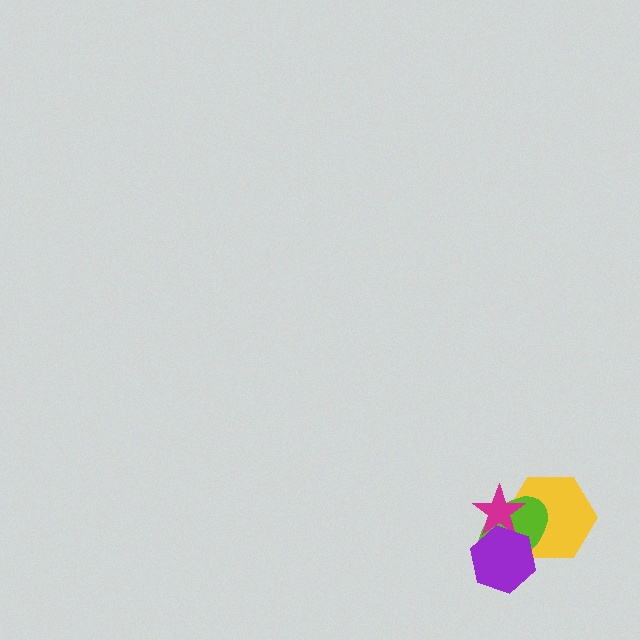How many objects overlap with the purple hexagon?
3 objects overlap with the purple hexagon.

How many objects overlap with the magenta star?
3 objects overlap with the magenta star.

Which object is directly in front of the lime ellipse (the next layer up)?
The magenta star is directly in front of the lime ellipse.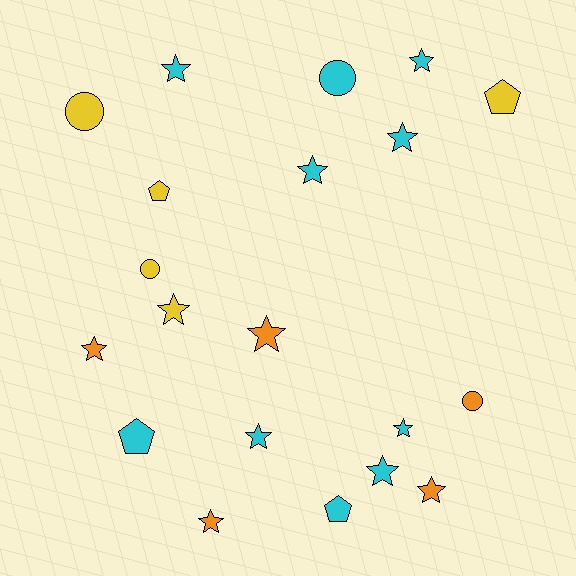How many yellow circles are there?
There are 2 yellow circles.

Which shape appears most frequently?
Star, with 12 objects.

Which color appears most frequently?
Cyan, with 10 objects.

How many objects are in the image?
There are 20 objects.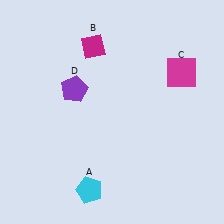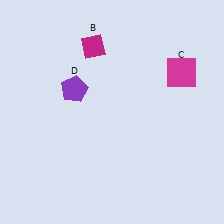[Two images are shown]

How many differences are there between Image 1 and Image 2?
There is 1 difference between the two images.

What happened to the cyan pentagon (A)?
The cyan pentagon (A) was removed in Image 2. It was in the bottom-left area of Image 1.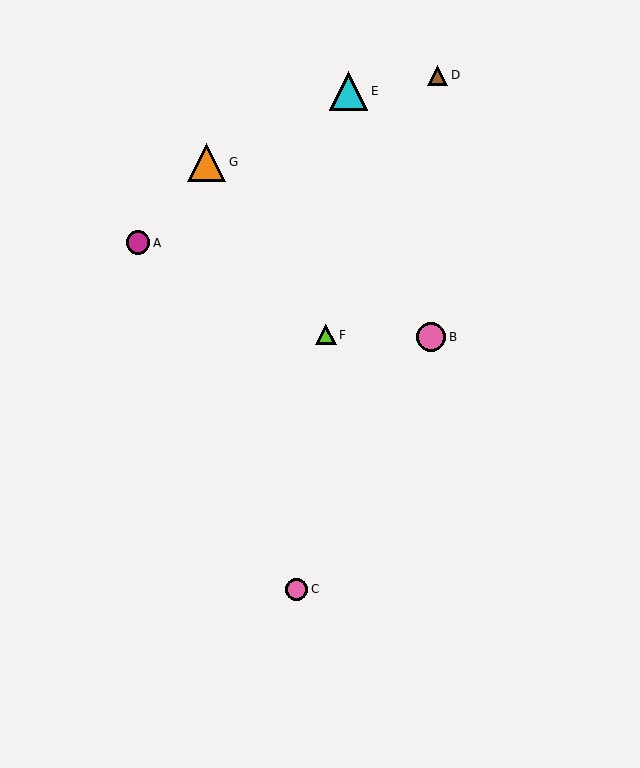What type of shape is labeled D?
Shape D is a brown triangle.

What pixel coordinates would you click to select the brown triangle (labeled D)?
Click at (438, 75) to select the brown triangle D.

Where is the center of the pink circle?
The center of the pink circle is at (431, 337).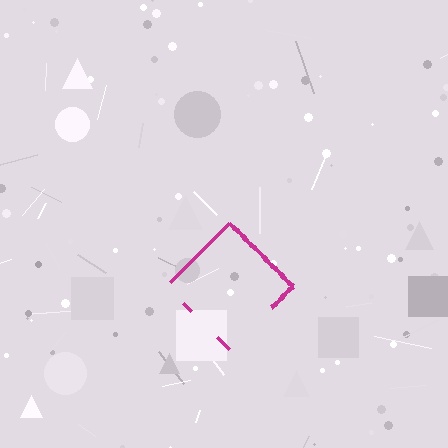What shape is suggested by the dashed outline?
The dashed outline suggests a diamond.